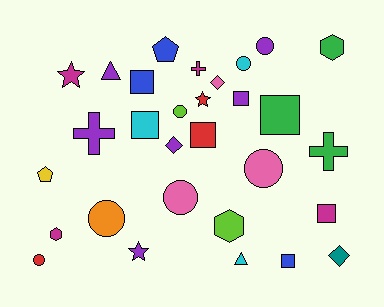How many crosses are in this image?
There are 3 crosses.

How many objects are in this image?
There are 30 objects.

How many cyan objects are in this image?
There are 3 cyan objects.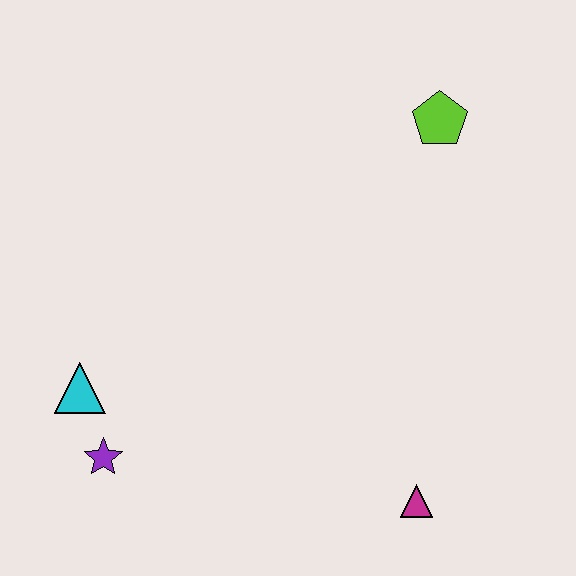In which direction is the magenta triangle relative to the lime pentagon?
The magenta triangle is below the lime pentagon.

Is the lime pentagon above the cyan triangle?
Yes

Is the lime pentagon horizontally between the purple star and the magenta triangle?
No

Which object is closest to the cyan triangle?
The purple star is closest to the cyan triangle.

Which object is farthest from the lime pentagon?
The purple star is farthest from the lime pentagon.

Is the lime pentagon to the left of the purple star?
No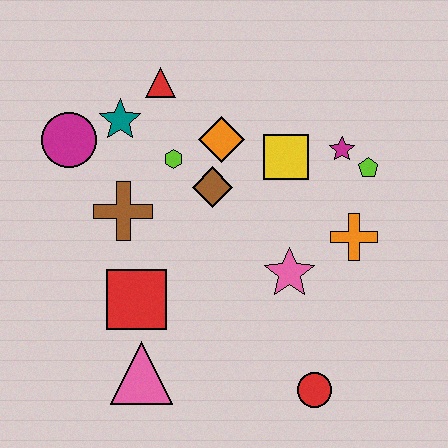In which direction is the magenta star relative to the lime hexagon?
The magenta star is to the right of the lime hexagon.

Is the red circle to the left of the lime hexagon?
No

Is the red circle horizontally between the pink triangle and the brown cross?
No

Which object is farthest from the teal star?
The red circle is farthest from the teal star.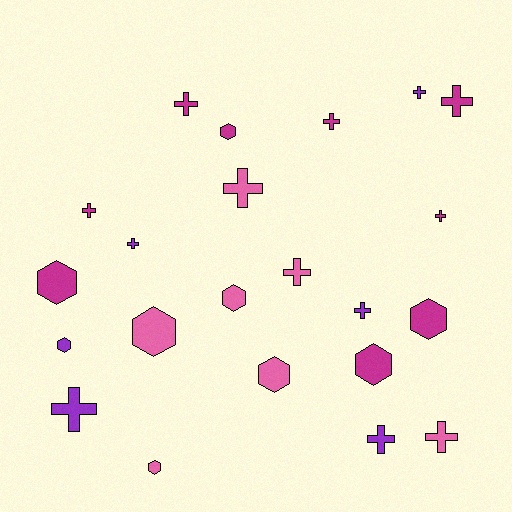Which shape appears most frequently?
Cross, with 13 objects.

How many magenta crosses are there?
There are 5 magenta crosses.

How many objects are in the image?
There are 22 objects.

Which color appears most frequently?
Magenta, with 9 objects.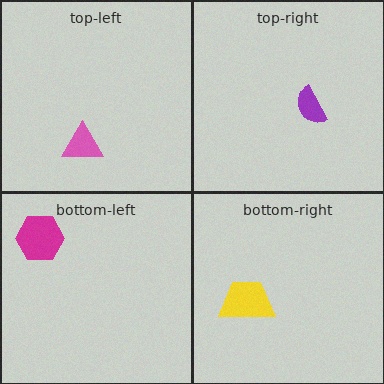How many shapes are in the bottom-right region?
1.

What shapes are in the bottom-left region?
The magenta hexagon.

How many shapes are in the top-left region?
1.